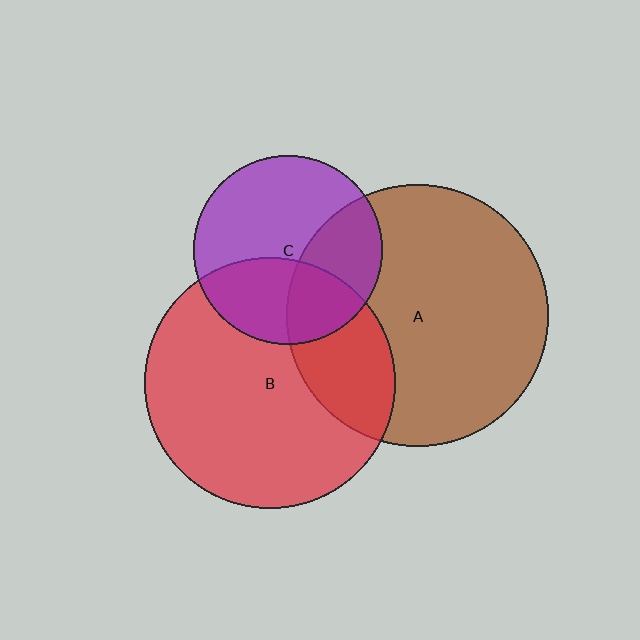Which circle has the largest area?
Circle A (brown).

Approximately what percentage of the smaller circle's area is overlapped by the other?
Approximately 25%.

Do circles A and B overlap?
Yes.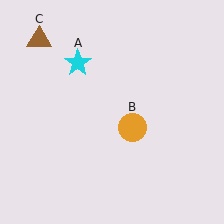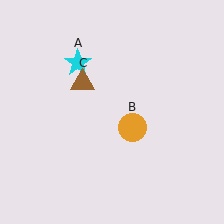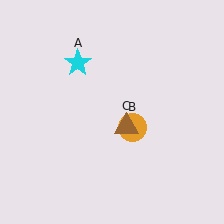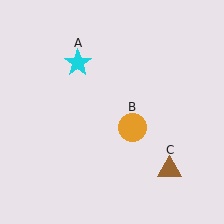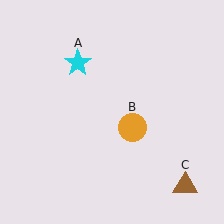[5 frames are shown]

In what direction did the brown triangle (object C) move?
The brown triangle (object C) moved down and to the right.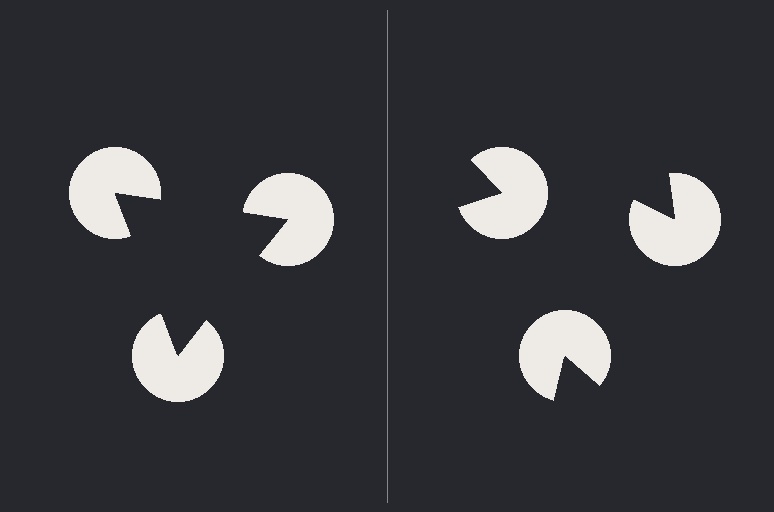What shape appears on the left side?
An illusory triangle.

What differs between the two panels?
The pac-man discs are positioned identically on both sides; only the wedge orientations differ. On the left they align to a triangle; on the right they are misaligned.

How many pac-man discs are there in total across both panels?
6 — 3 on each side.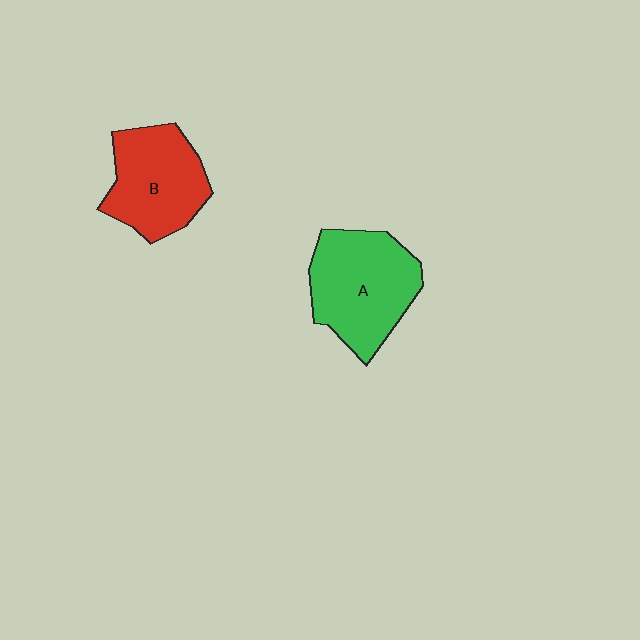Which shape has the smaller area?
Shape B (red).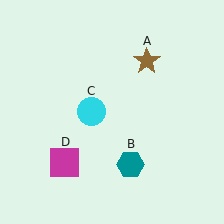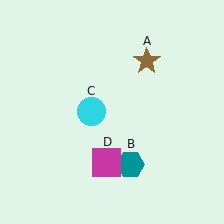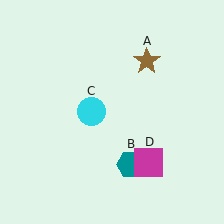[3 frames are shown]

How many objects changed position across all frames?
1 object changed position: magenta square (object D).